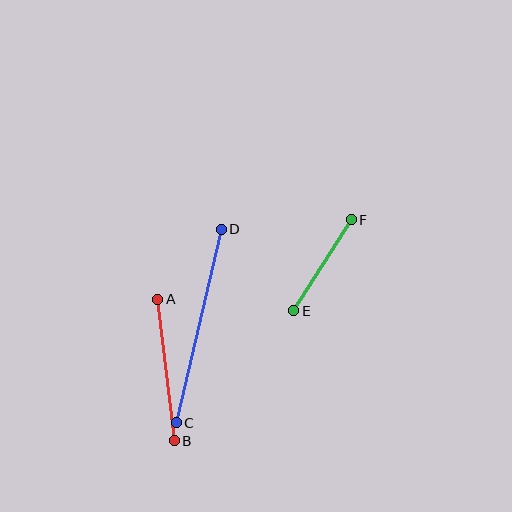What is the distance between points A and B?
The distance is approximately 143 pixels.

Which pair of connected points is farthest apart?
Points C and D are farthest apart.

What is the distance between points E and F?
The distance is approximately 108 pixels.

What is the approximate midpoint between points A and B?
The midpoint is at approximately (166, 370) pixels.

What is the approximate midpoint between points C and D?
The midpoint is at approximately (199, 326) pixels.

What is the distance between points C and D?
The distance is approximately 199 pixels.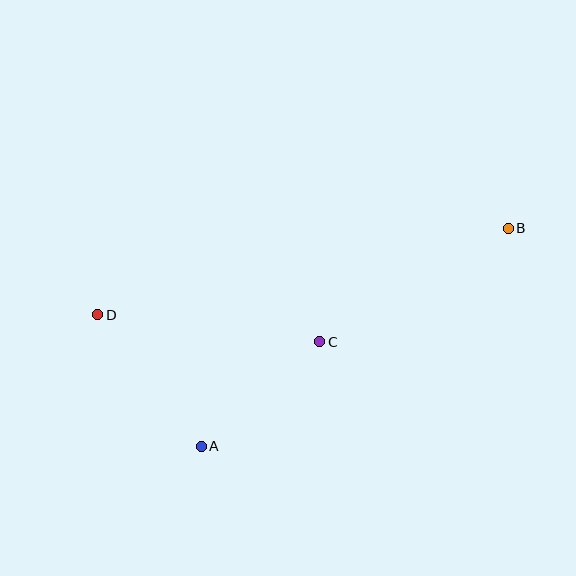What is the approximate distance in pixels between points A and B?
The distance between A and B is approximately 377 pixels.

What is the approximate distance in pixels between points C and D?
The distance between C and D is approximately 224 pixels.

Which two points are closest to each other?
Points A and C are closest to each other.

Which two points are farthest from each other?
Points B and D are farthest from each other.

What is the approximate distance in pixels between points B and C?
The distance between B and C is approximately 220 pixels.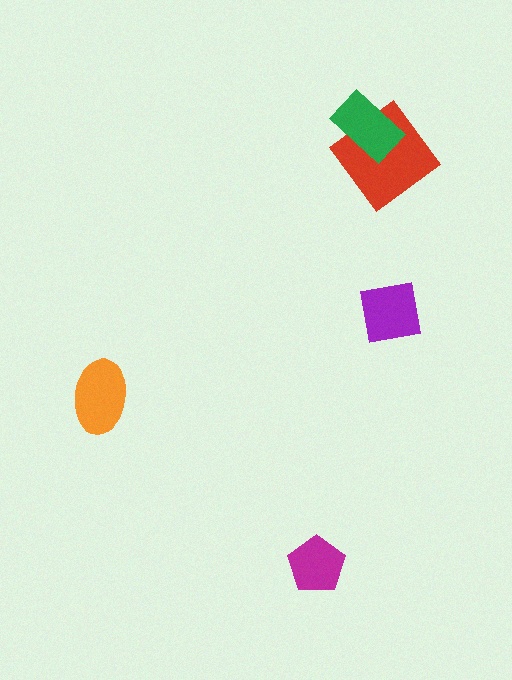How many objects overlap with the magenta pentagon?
0 objects overlap with the magenta pentagon.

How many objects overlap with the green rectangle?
1 object overlaps with the green rectangle.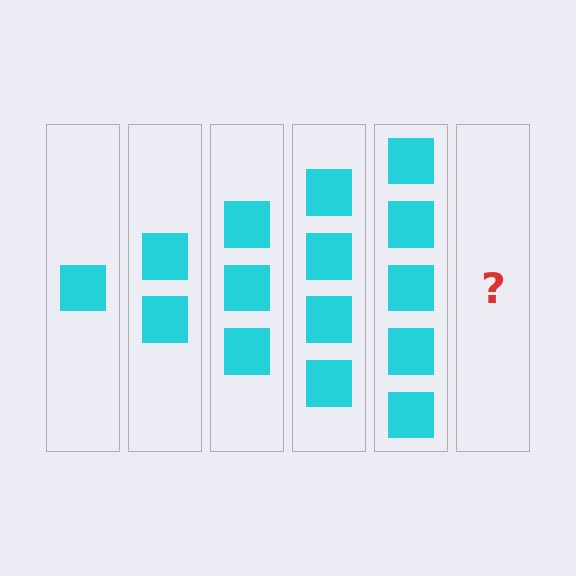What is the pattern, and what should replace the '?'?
The pattern is that each step adds one more square. The '?' should be 6 squares.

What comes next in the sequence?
The next element should be 6 squares.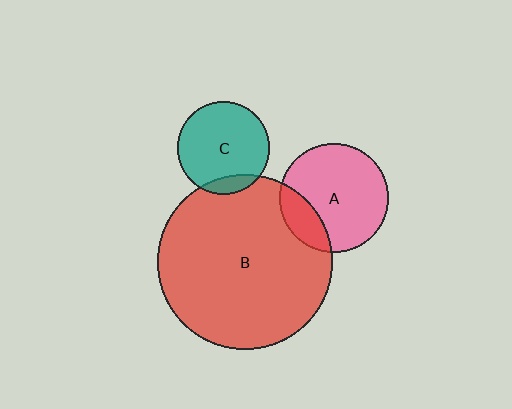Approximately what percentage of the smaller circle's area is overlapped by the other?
Approximately 10%.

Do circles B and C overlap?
Yes.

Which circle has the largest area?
Circle B (red).